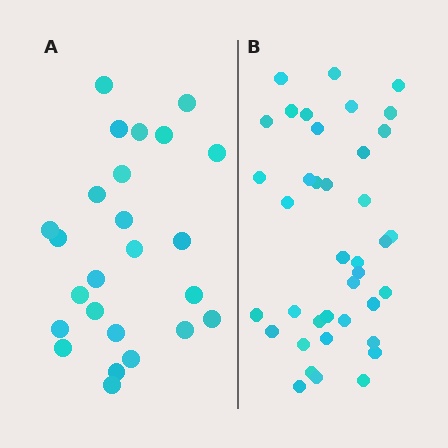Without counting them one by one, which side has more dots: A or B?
Region B (the right region) has more dots.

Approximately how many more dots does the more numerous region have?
Region B has approximately 15 more dots than region A.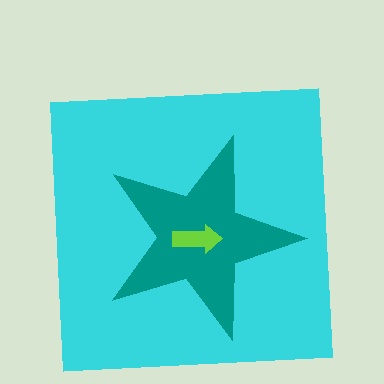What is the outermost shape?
The cyan square.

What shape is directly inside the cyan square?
The teal star.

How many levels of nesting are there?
3.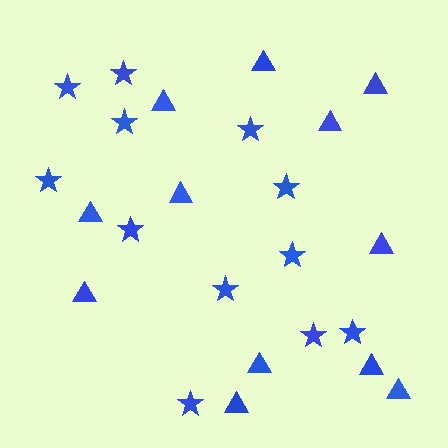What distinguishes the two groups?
There are 2 groups: one group of stars (12) and one group of triangles (12).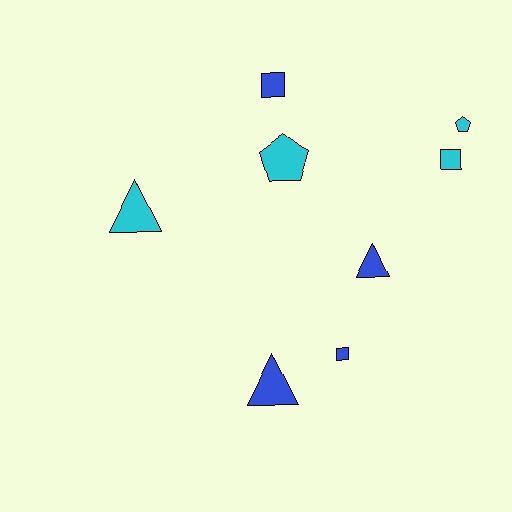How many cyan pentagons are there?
There are 2 cyan pentagons.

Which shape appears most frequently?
Square, with 3 objects.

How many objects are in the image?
There are 8 objects.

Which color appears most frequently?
Blue, with 4 objects.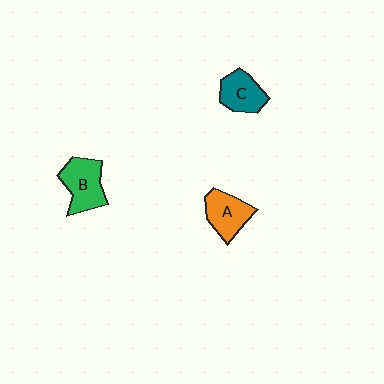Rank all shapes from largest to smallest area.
From largest to smallest: B (green), A (orange), C (teal).